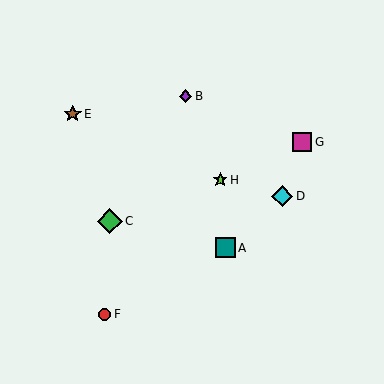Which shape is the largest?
The green diamond (labeled C) is the largest.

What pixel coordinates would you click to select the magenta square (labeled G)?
Click at (302, 142) to select the magenta square G.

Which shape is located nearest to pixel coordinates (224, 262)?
The teal square (labeled A) at (225, 248) is nearest to that location.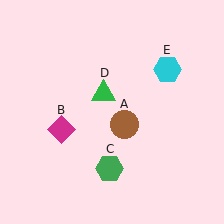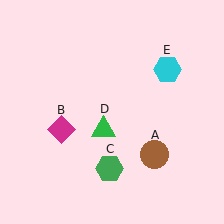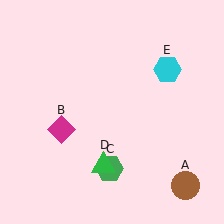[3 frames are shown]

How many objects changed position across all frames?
2 objects changed position: brown circle (object A), green triangle (object D).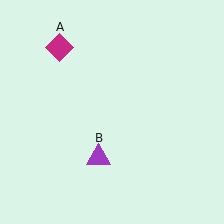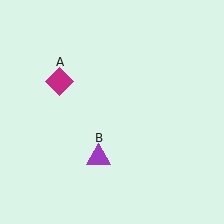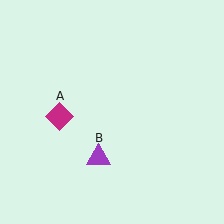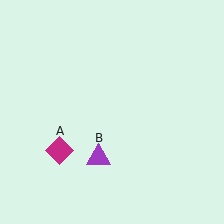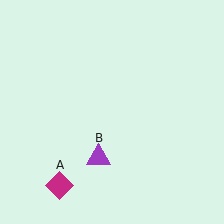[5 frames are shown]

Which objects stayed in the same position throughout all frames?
Purple triangle (object B) remained stationary.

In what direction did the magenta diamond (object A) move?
The magenta diamond (object A) moved down.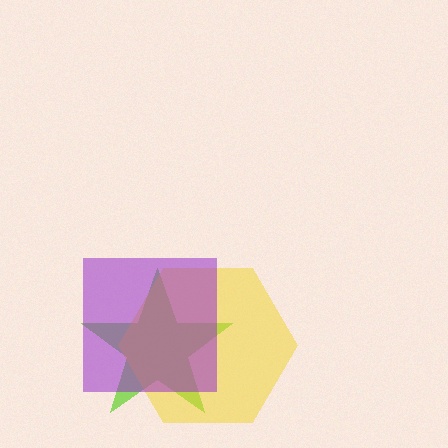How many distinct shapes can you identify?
There are 3 distinct shapes: a lime star, a yellow hexagon, a purple square.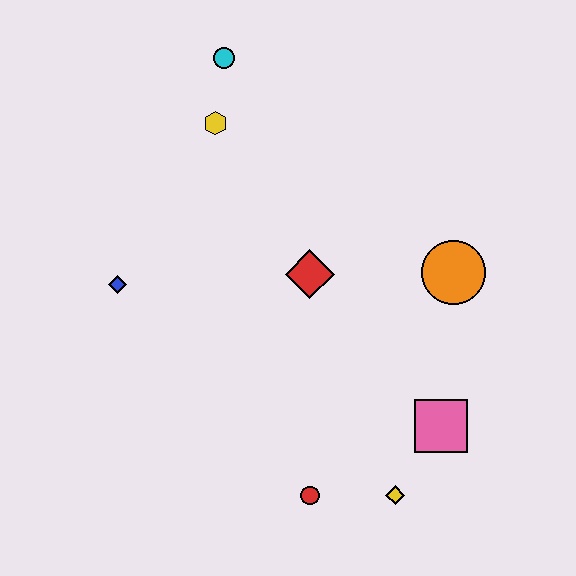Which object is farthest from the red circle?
The cyan circle is farthest from the red circle.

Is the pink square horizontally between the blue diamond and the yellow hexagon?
No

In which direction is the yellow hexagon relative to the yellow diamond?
The yellow hexagon is above the yellow diamond.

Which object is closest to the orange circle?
The red diamond is closest to the orange circle.